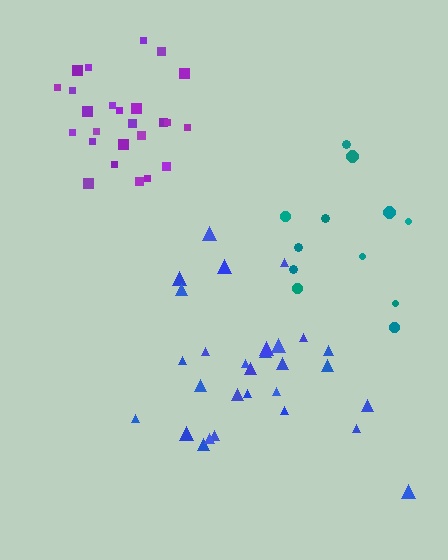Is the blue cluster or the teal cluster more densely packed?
Blue.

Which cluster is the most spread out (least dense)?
Teal.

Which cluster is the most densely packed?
Purple.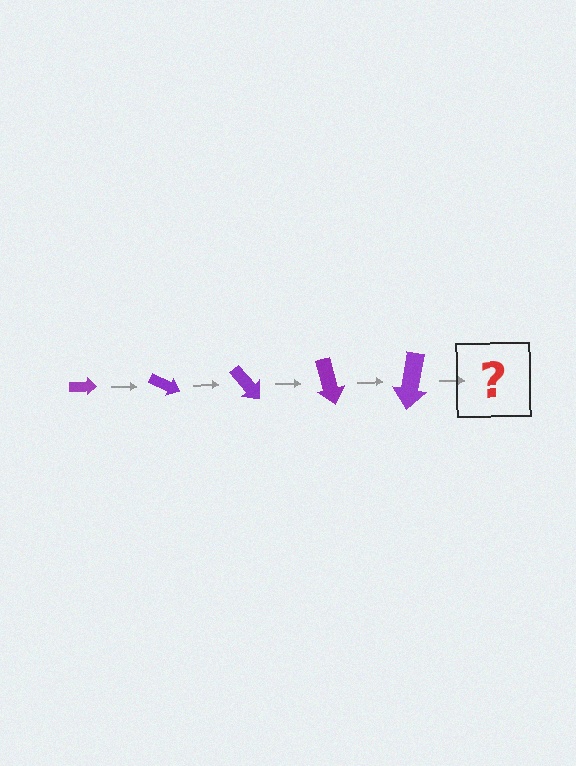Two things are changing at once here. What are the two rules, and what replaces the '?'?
The two rules are that the arrow grows larger each step and it rotates 25 degrees each step. The '?' should be an arrow, larger than the previous one and rotated 125 degrees from the start.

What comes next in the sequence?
The next element should be an arrow, larger than the previous one and rotated 125 degrees from the start.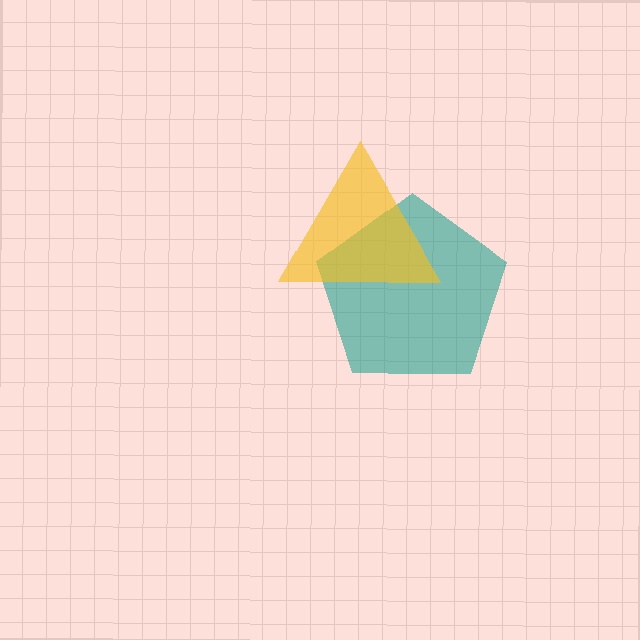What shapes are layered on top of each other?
The layered shapes are: a teal pentagon, a yellow triangle.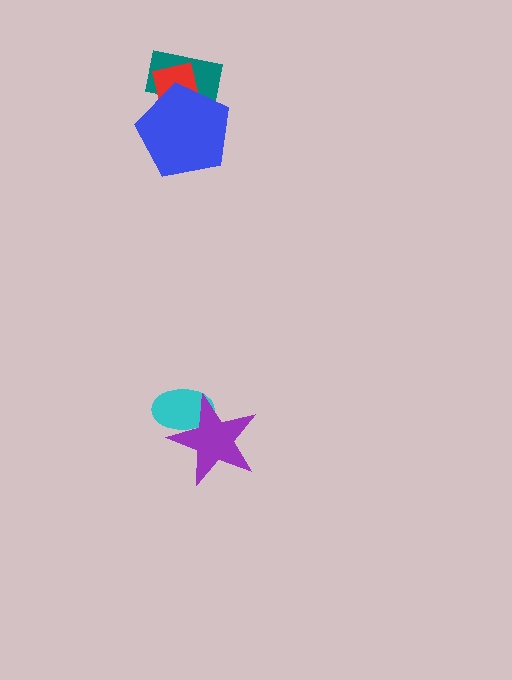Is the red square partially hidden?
Yes, it is partially covered by another shape.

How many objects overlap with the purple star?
1 object overlaps with the purple star.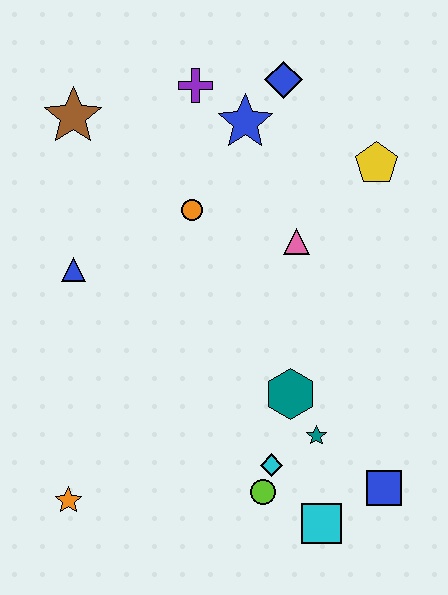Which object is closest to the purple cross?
The blue star is closest to the purple cross.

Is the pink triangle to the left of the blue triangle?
No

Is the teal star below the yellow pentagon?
Yes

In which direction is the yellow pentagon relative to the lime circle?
The yellow pentagon is above the lime circle.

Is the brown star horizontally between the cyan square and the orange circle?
No